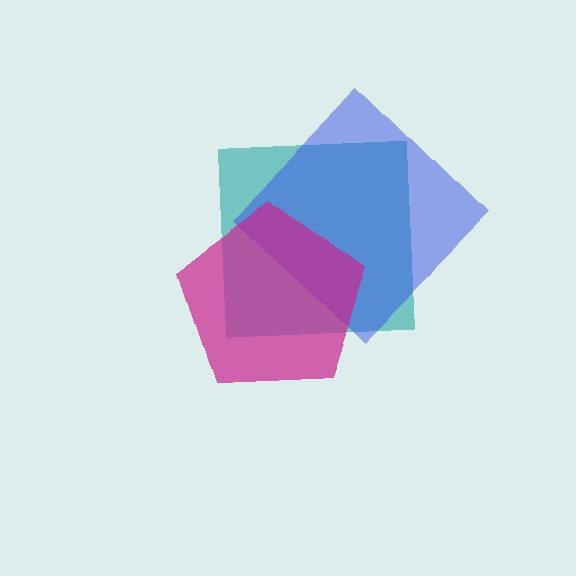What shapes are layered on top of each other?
The layered shapes are: a teal square, a blue diamond, a magenta pentagon.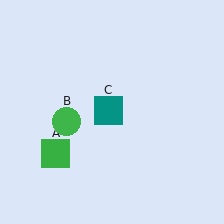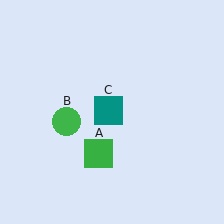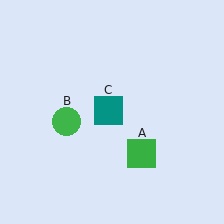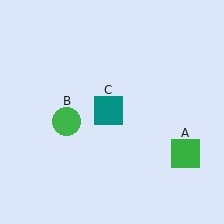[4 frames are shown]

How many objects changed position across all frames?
1 object changed position: green square (object A).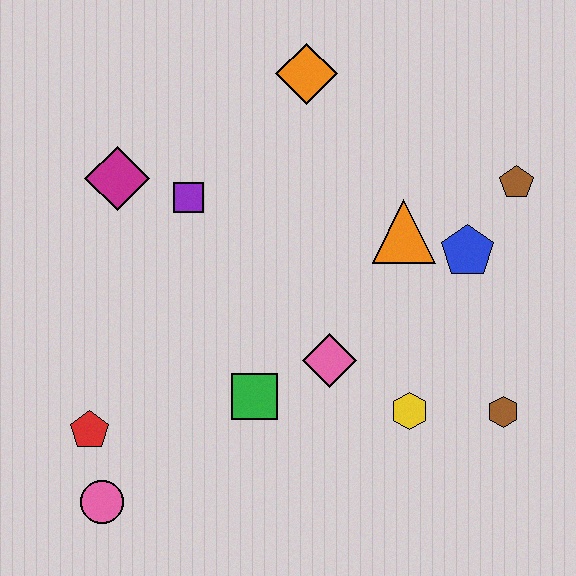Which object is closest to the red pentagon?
The pink circle is closest to the red pentagon.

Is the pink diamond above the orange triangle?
No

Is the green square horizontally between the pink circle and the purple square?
No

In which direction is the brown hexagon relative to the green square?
The brown hexagon is to the right of the green square.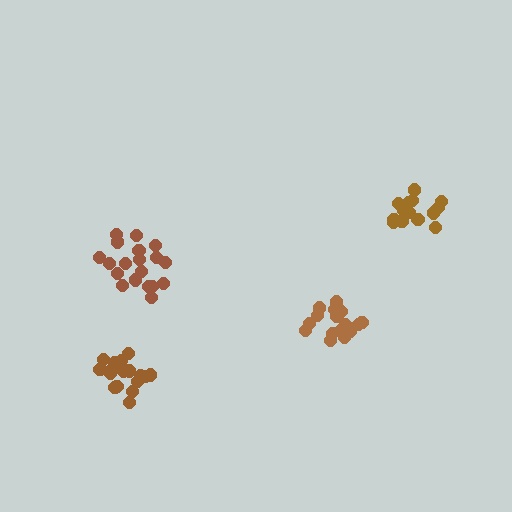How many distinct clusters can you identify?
There are 4 distinct clusters.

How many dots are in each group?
Group 1: 16 dots, Group 2: 19 dots, Group 3: 19 dots, Group 4: 19 dots (73 total).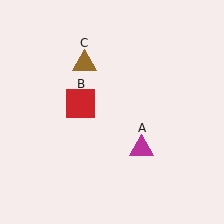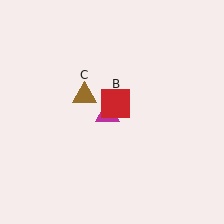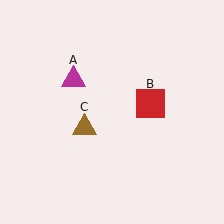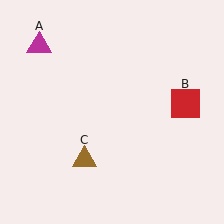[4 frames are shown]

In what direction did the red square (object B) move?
The red square (object B) moved right.